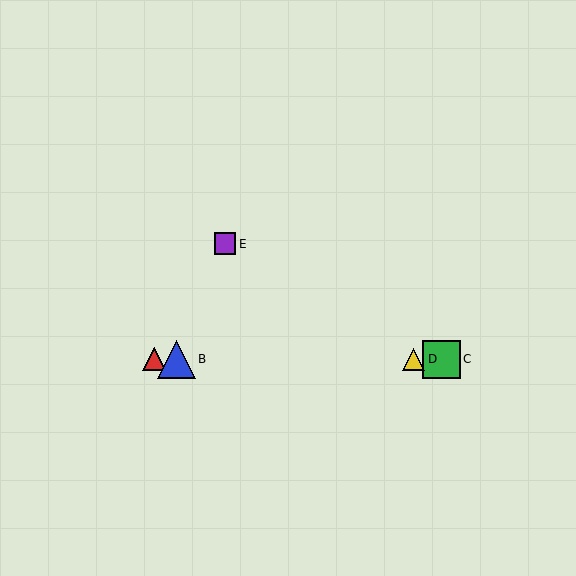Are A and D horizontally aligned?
Yes, both are at y≈359.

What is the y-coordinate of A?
Object A is at y≈359.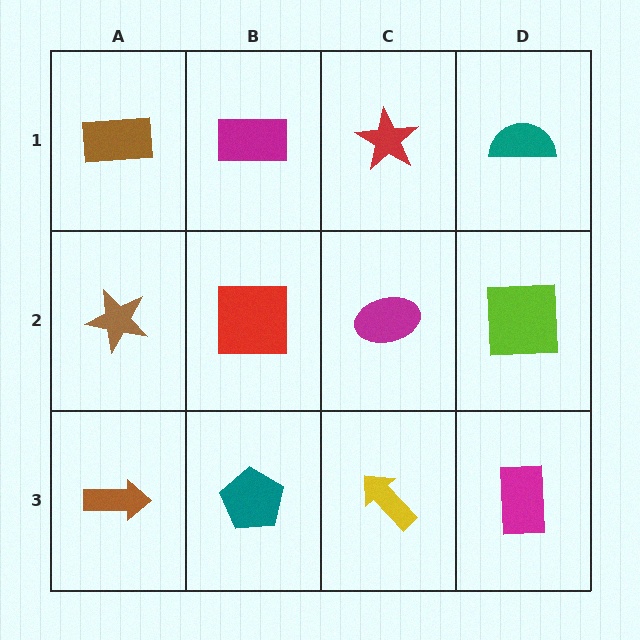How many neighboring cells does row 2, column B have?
4.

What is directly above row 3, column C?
A magenta ellipse.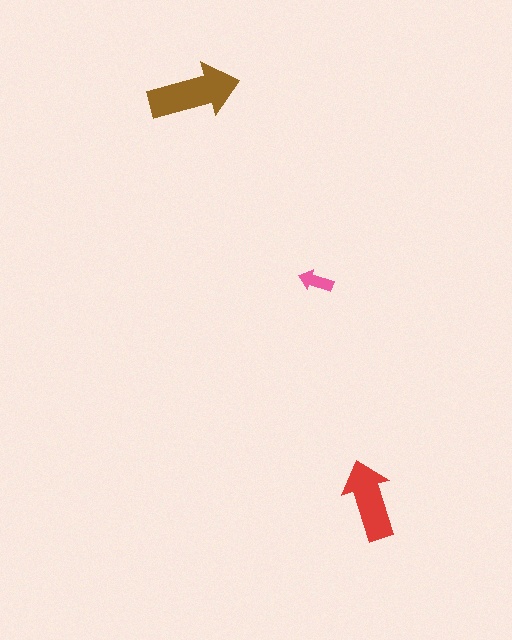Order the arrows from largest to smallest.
the brown one, the red one, the pink one.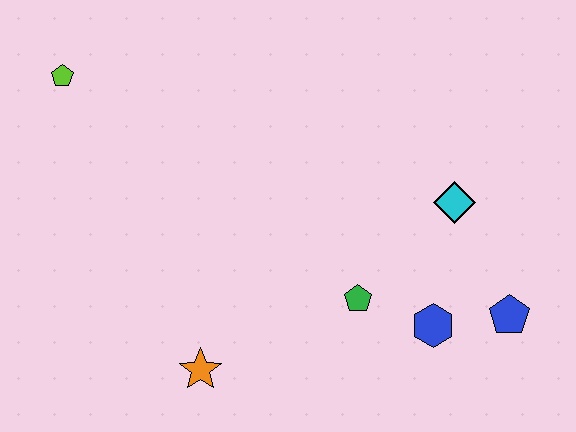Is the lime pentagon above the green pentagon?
Yes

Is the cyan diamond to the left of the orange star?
No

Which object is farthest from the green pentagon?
The lime pentagon is farthest from the green pentagon.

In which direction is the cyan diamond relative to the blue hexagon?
The cyan diamond is above the blue hexagon.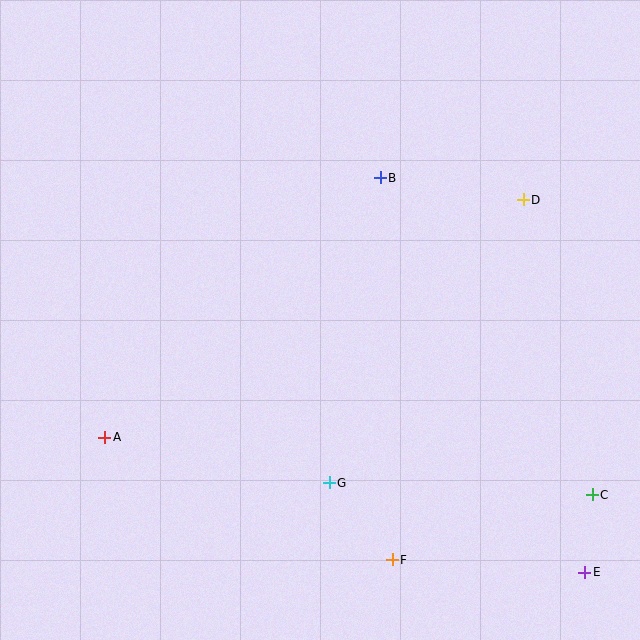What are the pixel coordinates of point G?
Point G is at (329, 483).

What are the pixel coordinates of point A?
Point A is at (105, 437).